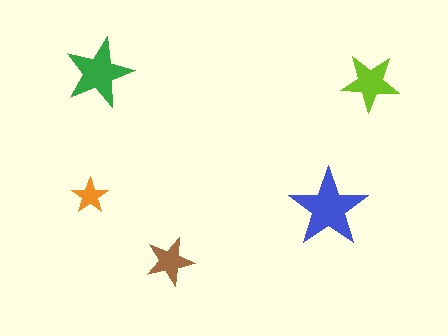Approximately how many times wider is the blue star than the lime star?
About 1.5 times wider.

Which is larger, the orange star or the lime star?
The lime one.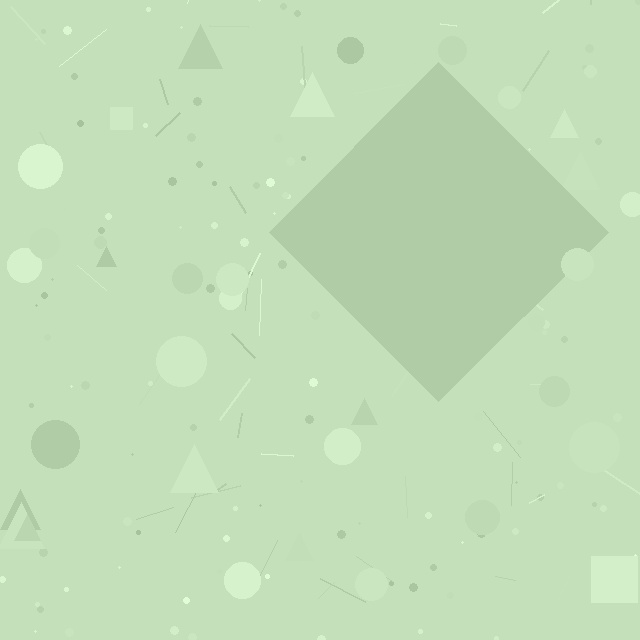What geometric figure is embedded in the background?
A diamond is embedded in the background.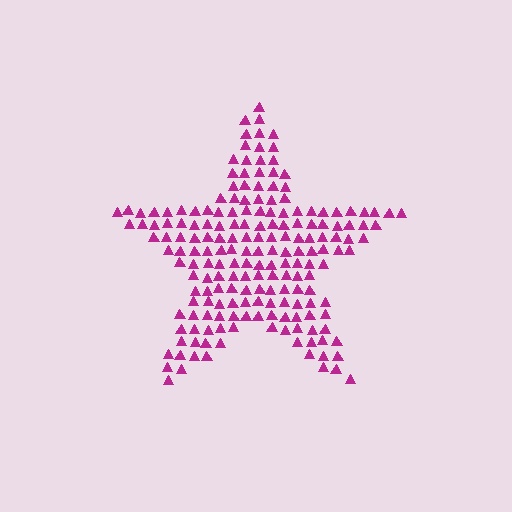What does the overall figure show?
The overall figure shows a star.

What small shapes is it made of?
It is made of small triangles.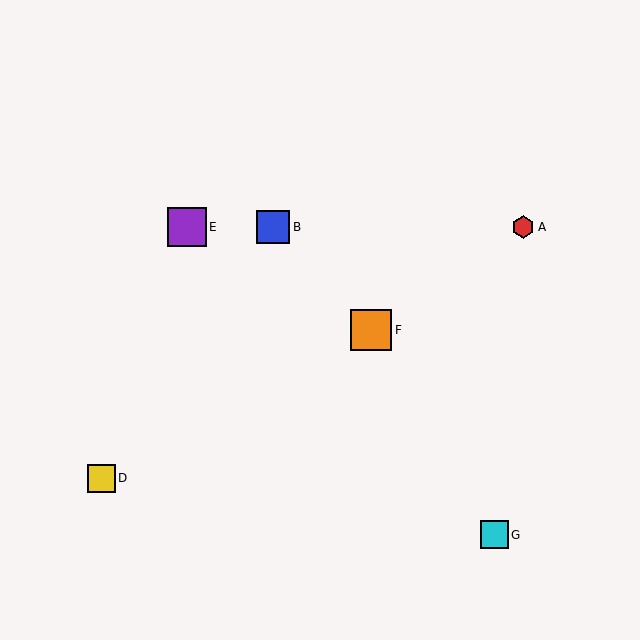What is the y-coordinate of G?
Object G is at y≈535.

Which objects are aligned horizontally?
Objects A, B, C, E are aligned horizontally.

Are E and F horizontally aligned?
No, E is at y≈227 and F is at y≈330.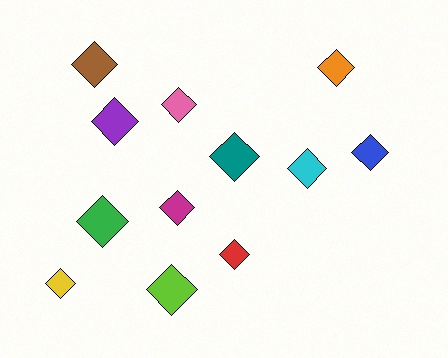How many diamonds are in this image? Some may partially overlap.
There are 12 diamonds.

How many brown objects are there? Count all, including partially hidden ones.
There is 1 brown object.